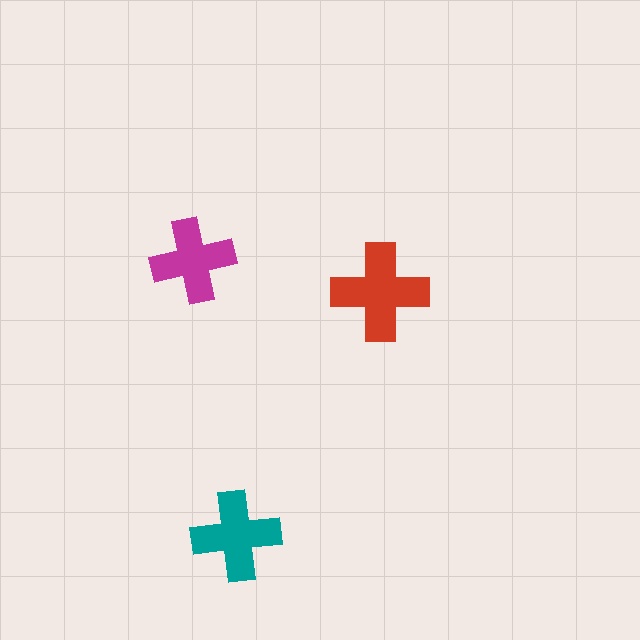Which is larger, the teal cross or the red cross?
The red one.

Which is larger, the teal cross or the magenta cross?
The teal one.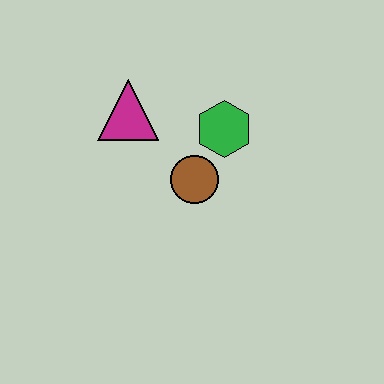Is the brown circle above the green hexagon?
No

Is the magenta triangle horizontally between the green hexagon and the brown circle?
No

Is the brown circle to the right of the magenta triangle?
Yes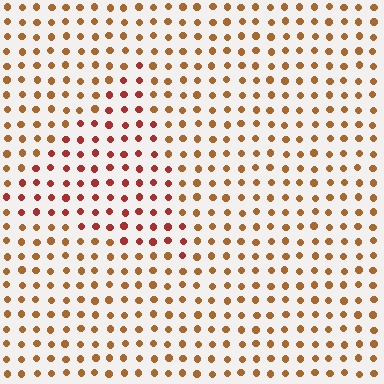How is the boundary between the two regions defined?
The boundary is defined purely by a slight shift in hue (about 30 degrees). Spacing, size, and orientation are identical on both sides.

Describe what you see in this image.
The image is filled with small brown elements in a uniform arrangement. A triangle-shaped region is visible where the elements are tinted to a slightly different hue, forming a subtle color boundary.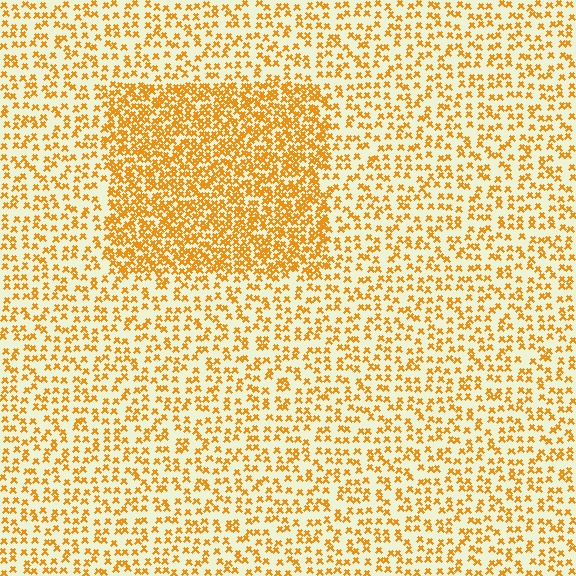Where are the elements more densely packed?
The elements are more densely packed inside the rectangle boundary.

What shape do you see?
I see a rectangle.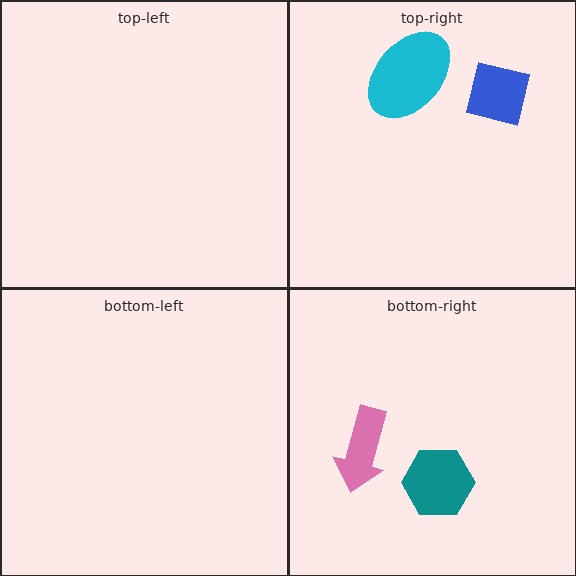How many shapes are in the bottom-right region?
2.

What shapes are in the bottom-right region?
The teal hexagon, the pink arrow.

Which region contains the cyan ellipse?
The top-right region.